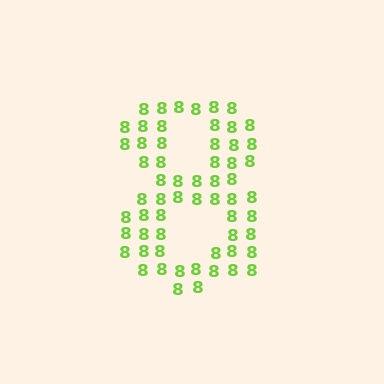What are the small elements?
The small elements are digit 8's.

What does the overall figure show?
The overall figure shows the digit 8.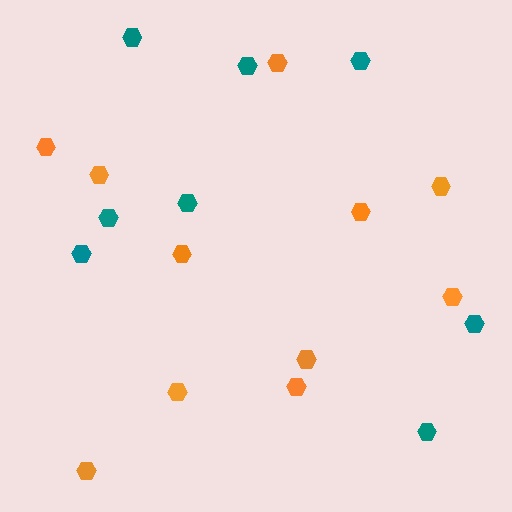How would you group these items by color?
There are 2 groups: one group of teal hexagons (8) and one group of orange hexagons (11).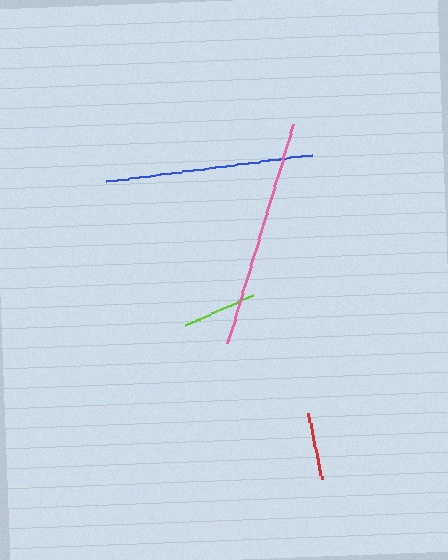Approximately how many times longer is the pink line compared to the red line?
The pink line is approximately 3.4 times the length of the red line.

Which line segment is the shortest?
The red line is the shortest at approximately 68 pixels.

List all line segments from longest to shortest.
From longest to shortest: pink, blue, lime, red.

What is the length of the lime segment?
The lime segment is approximately 74 pixels long.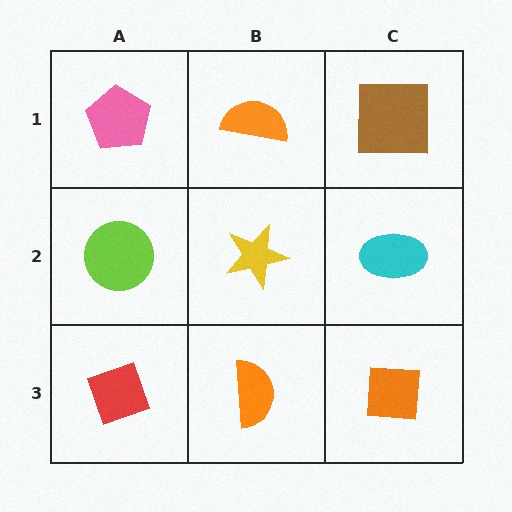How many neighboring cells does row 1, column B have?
3.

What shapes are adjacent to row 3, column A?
A lime circle (row 2, column A), an orange semicircle (row 3, column B).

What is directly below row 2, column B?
An orange semicircle.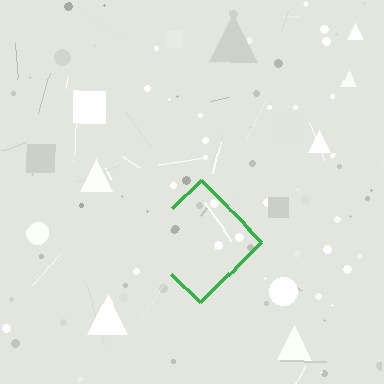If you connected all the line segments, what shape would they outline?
They would outline a diamond.